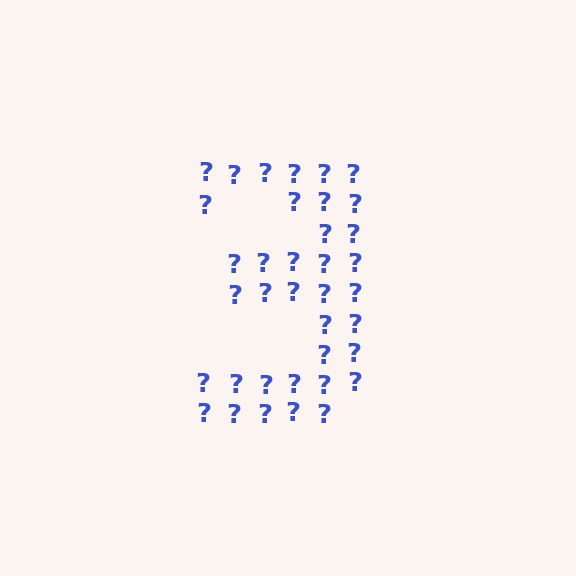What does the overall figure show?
The overall figure shows the digit 3.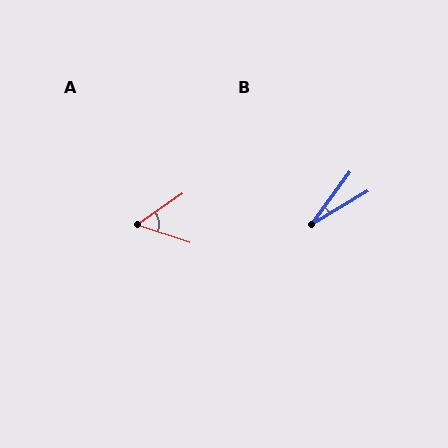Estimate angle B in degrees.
Approximately 23 degrees.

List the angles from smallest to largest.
B (23°), A (53°).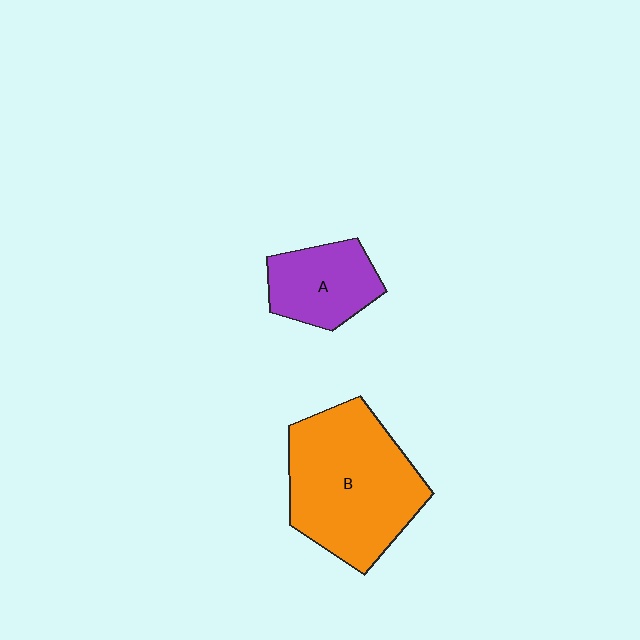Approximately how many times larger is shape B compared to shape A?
Approximately 2.1 times.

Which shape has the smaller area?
Shape A (purple).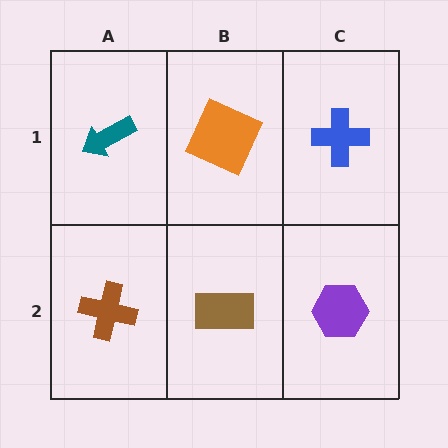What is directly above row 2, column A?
A teal arrow.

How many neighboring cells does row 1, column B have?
3.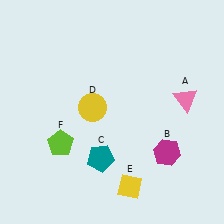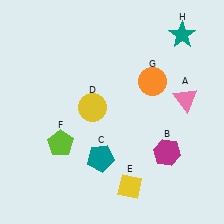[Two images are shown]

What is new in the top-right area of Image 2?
An orange circle (G) was added in the top-right area of Image 2.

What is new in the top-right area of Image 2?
A teal star (H) was added in the top-right area of Image 2.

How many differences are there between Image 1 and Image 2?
There are 2 differences between the two images.